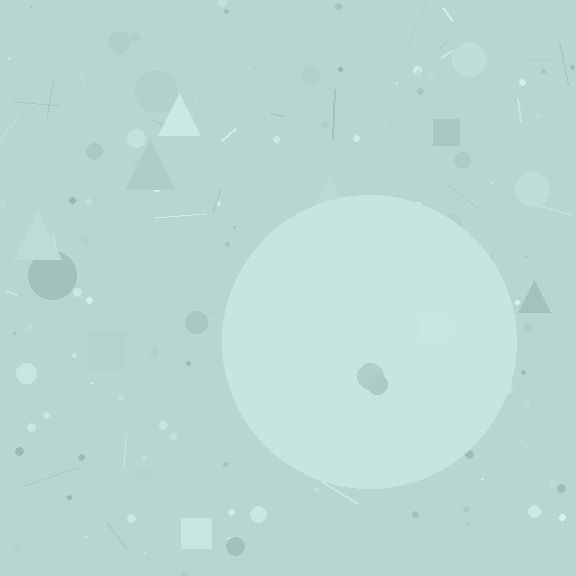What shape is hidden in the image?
A circle is hidden in the image.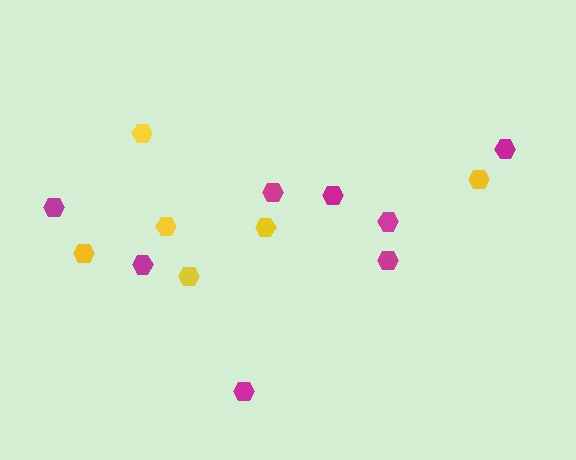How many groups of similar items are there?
There are 2 groups: one group of yellow hexagons (6) and one group of magenta hexagons (8).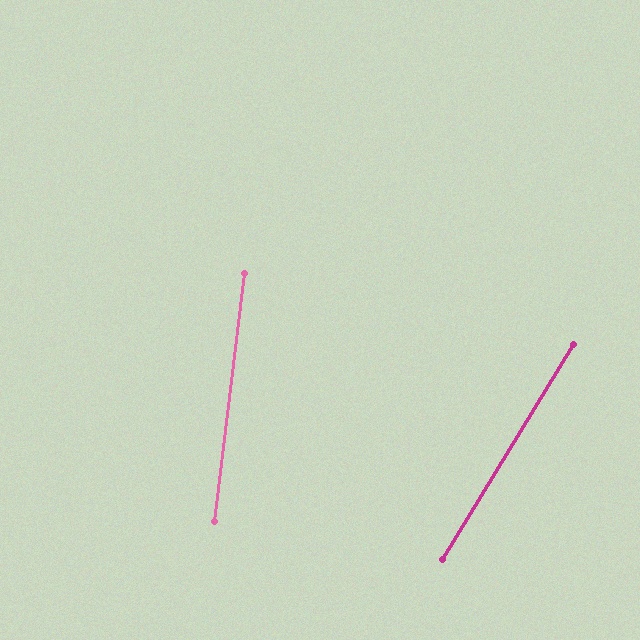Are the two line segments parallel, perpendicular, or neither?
Neither parallel nor perpendicular — they differ by about 24°.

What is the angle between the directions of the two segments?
Approximately 24 degrees.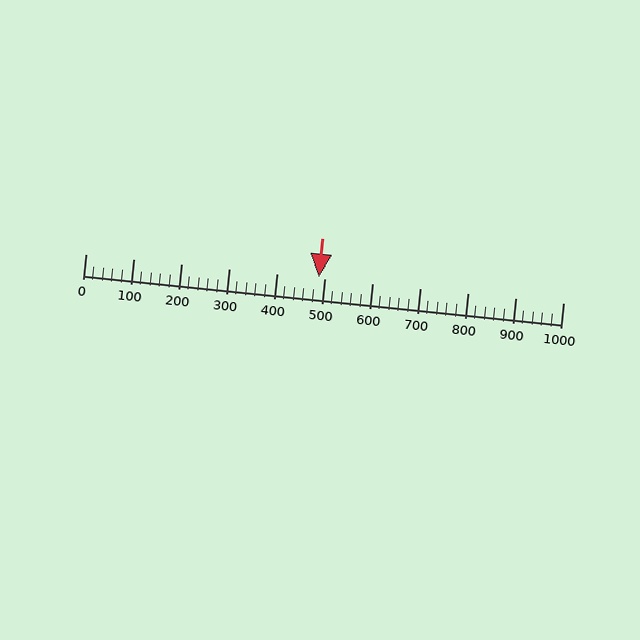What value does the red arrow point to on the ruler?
The red arrow points to approximately 489.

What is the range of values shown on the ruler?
The ruler shows values from 0 to 1000.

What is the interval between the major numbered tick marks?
The major tick marks are spaced 100 units apart.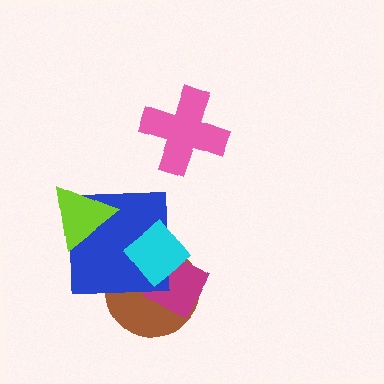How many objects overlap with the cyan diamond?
3 objects overlap with the cyan diamond.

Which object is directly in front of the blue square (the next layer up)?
The cyan diamond is directly in front of the blue square.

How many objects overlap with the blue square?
4 objects overlap with the blue square.